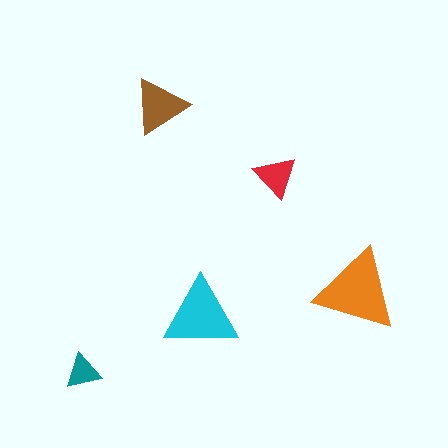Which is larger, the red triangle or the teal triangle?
The red one.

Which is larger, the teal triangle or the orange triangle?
The orange one.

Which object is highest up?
The brown triangle is topmost.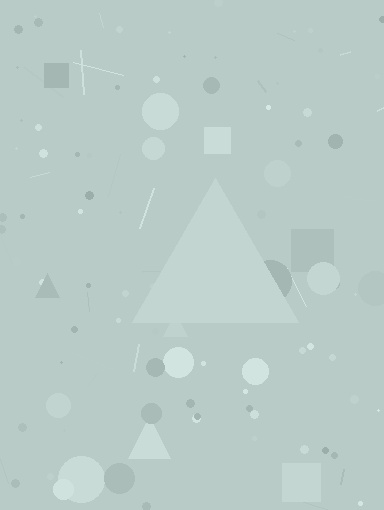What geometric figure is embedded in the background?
A triangle is embedded in the background.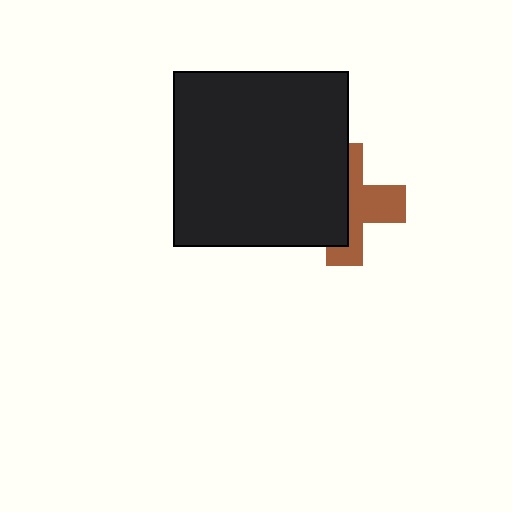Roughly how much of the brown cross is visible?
About half of it is visible (roughly 48%).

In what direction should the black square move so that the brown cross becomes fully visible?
The black square should move left. That is the shortest direction to clear the overlap and leave the brown cross fully visible.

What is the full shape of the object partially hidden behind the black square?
The partially hidden object is a brown cross.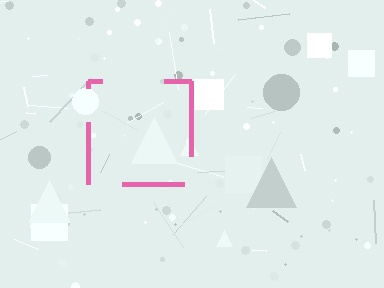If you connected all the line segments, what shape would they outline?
They would outline a square.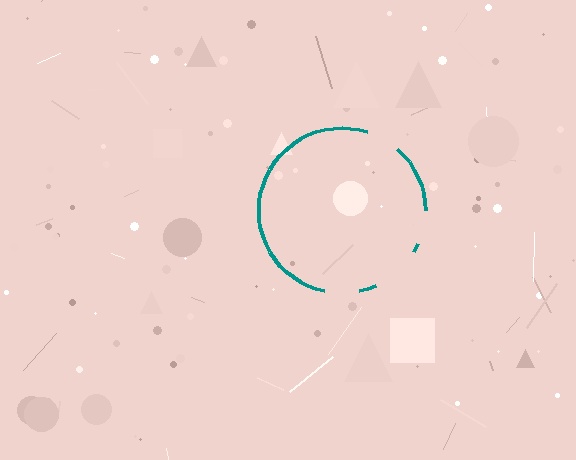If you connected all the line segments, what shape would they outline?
They would outline a circle.